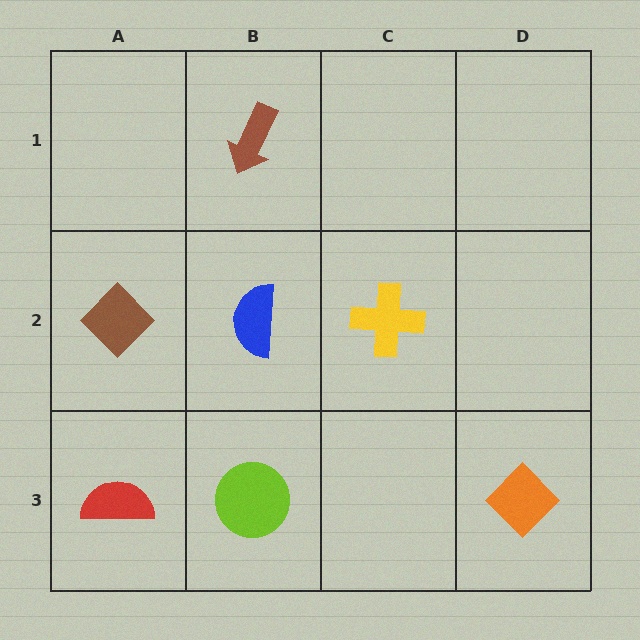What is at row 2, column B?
A blue semicircle.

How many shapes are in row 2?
3 shapes.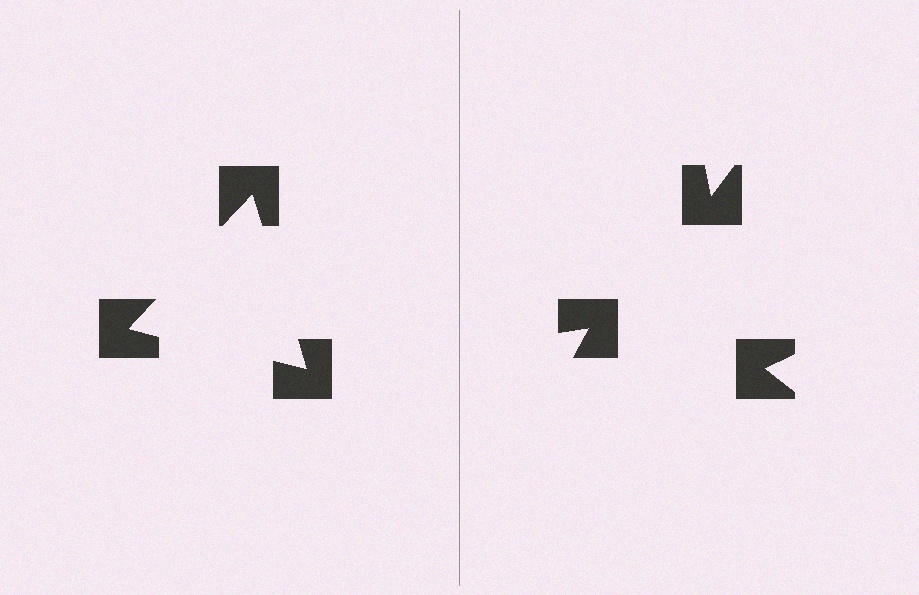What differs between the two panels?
The notched squares are positioned identically on both sides; only the wedge orientations differ. On the left they align to a triangle; on the right they are misaligned.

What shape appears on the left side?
An illusory triangle.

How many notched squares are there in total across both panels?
6 — 3 on each side.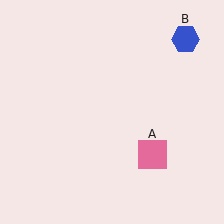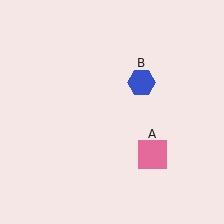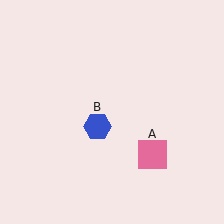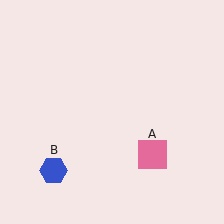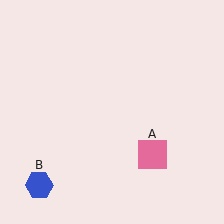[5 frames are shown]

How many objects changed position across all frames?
1 object changed position: blue hexagon (object B).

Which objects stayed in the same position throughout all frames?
Pink square (object A) remained stationary.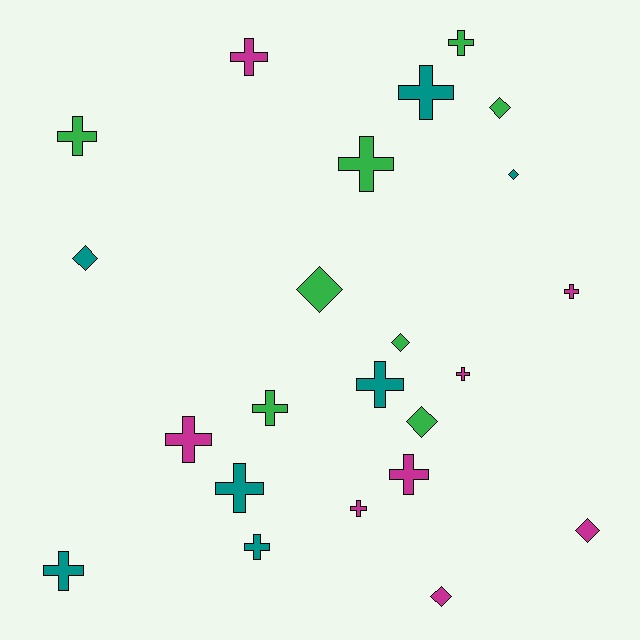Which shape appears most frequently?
Cross, with 15 objects.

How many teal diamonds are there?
There are 2 teal diamonds.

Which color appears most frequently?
Magenta, with 8 objects.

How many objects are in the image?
There are 23 objects.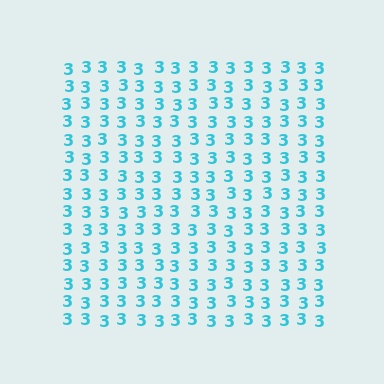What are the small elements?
The small elements are digit 3's.